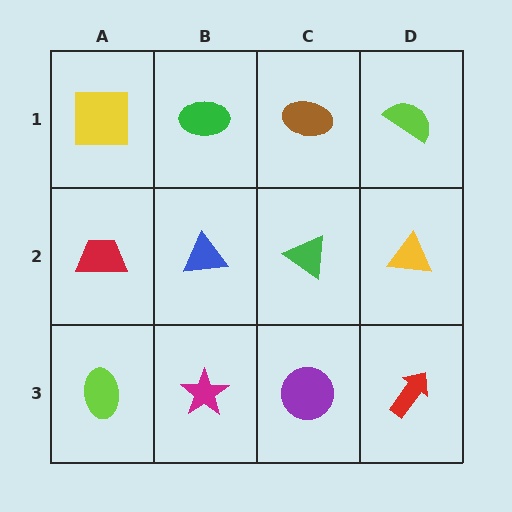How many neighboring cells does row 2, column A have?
3.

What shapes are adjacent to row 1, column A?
A red trapezoid (row 2, column A), a green ellipse (row 1, column B).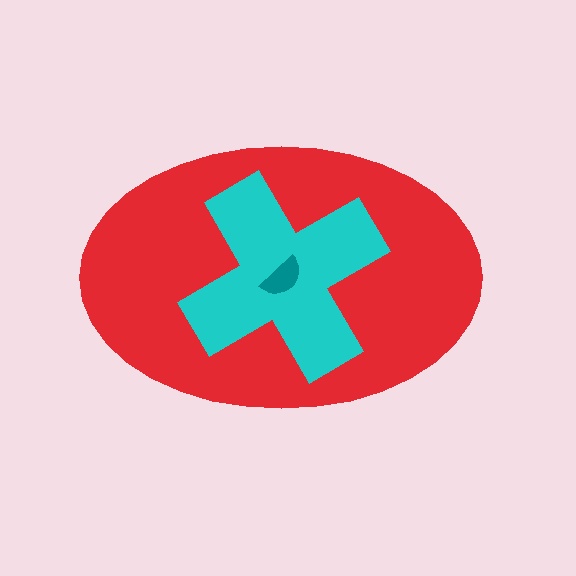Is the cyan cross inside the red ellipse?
Yes.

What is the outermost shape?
The red ellipse.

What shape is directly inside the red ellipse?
The cyan cross.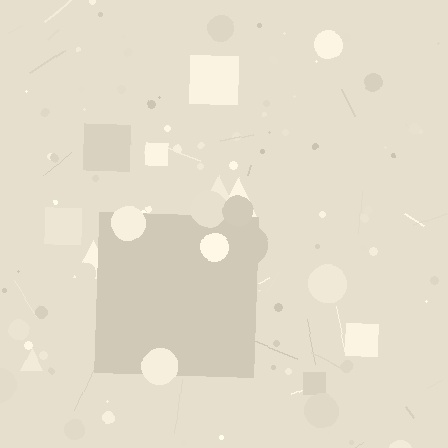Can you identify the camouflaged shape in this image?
The camouflaged shape is a square.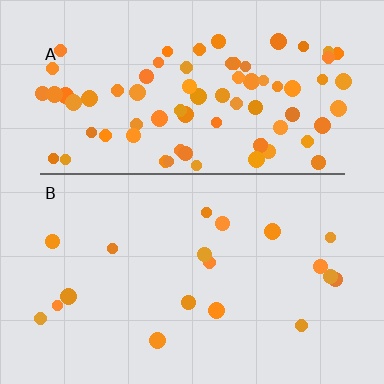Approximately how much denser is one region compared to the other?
Approximately 4.3× — region A over region B.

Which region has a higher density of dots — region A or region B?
A (the top).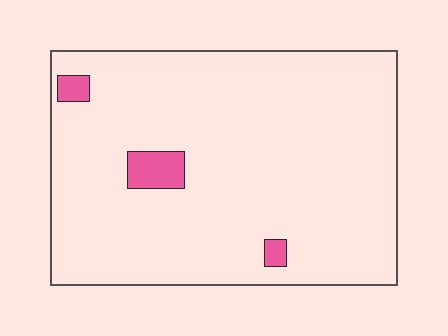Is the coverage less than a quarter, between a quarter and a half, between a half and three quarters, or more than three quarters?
Less than a quarter.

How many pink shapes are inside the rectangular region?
3.